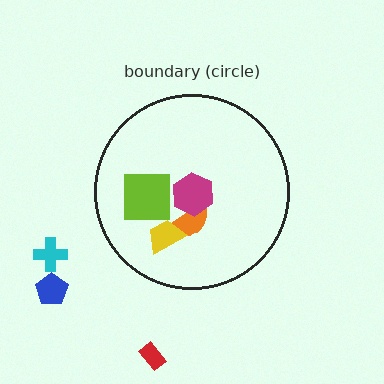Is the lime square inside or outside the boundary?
Inside.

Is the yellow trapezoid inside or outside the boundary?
Inside.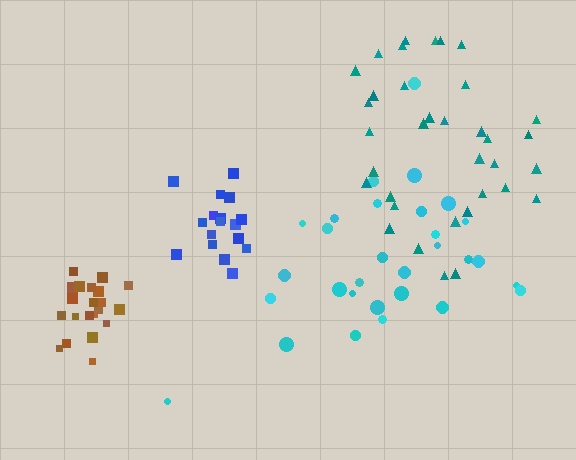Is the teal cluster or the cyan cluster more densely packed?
Teal.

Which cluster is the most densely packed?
Brown.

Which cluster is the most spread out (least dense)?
Cyan.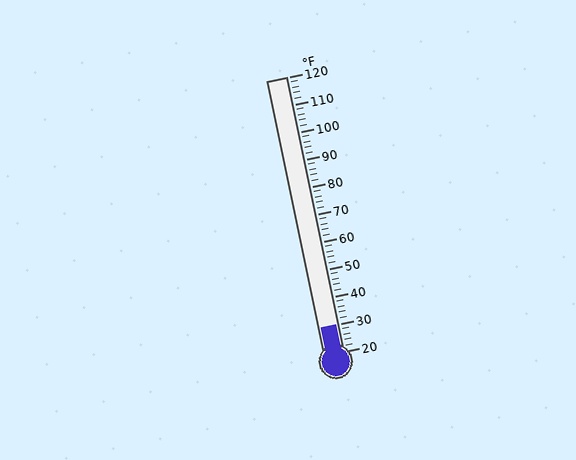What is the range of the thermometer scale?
The thermometer scale ranges from 20°F to 120°F.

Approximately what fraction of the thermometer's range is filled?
The thermometer is filled to approximately 10% of its range.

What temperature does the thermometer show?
The thermometer shows approximately 30°F.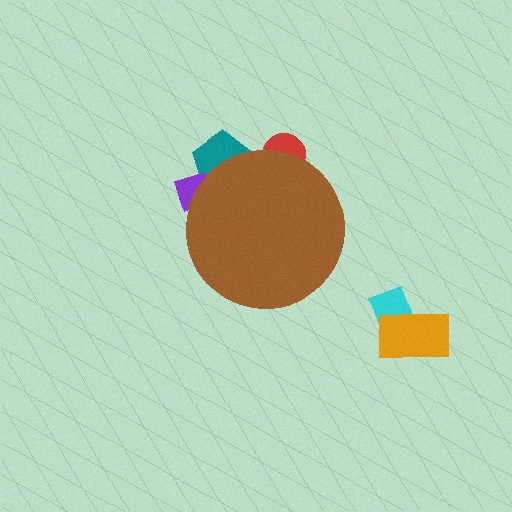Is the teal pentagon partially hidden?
Yes, the teal pentagon is partially hidden behind the brown circle.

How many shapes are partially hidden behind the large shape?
3 shapes are partially hidden.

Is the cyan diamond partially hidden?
No, the cyan diamond is fully visible.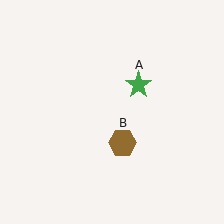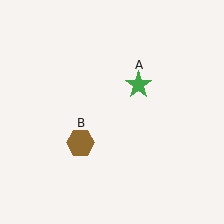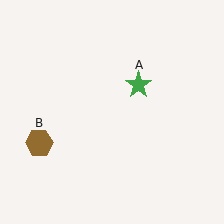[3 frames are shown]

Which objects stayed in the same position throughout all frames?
Green star (object A) remained stationary.